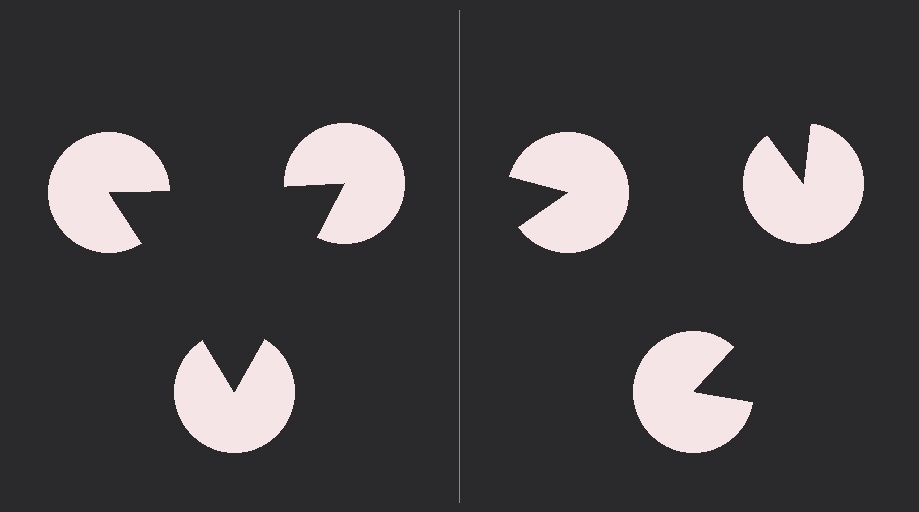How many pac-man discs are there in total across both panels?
6 — 3 on each side.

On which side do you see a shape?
An illusory triangle appears on the left side. On the right side the wedge cuts are rotated, so no coherent shape forms.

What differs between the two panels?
The pac-man discs are positioned identically on both sides; only the wedge orientations differ. On the left they align to a triangle; on the right they are misaligned.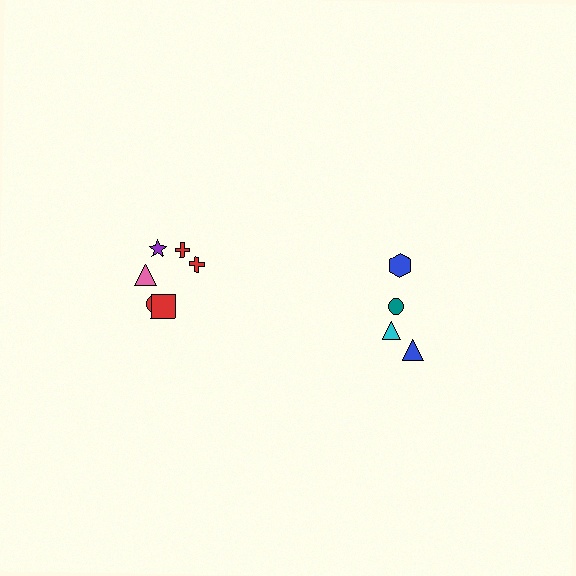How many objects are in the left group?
There are 6 objects.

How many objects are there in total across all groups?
There are 10 objects.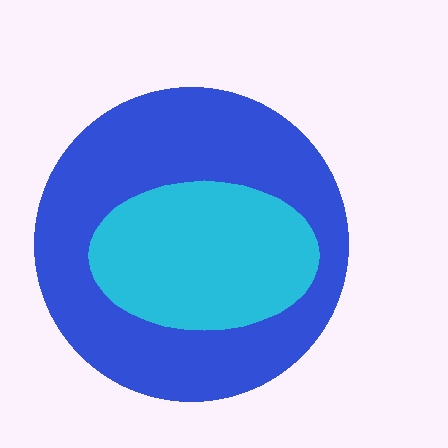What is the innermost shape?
The cyan ellipse.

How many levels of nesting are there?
2.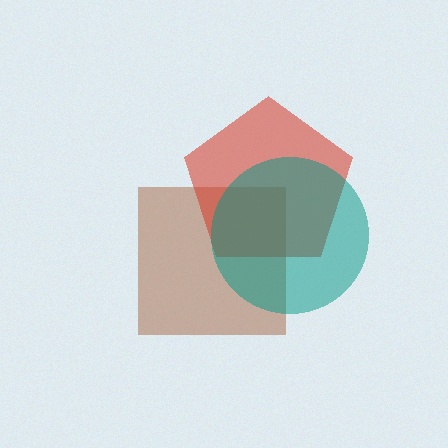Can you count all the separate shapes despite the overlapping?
Yes, there are 3 separate shapes.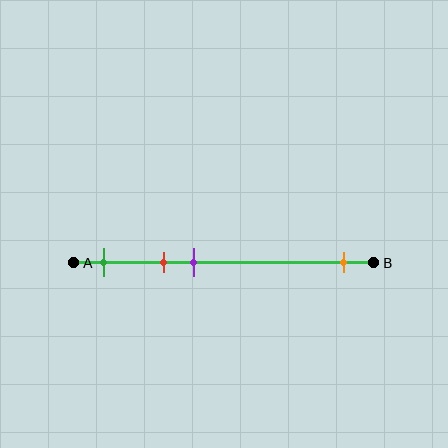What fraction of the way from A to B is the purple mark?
The purple mark is approximately 40% (0.4) of the way from A to B.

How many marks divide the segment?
There are 4 marks dividing the segment.